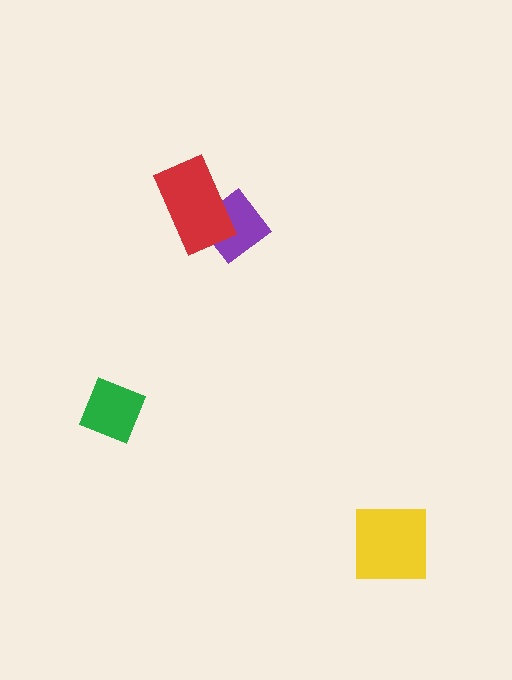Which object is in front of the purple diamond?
The red rectangle is in front of the purple diamond.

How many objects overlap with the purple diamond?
1 object overlaps with the purple diamond.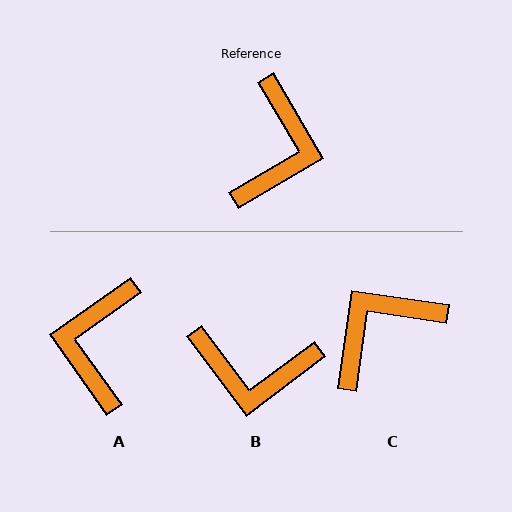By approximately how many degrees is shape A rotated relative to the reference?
Approximately 175 degrees clockwise.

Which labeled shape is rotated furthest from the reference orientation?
A, about 175 degrees away.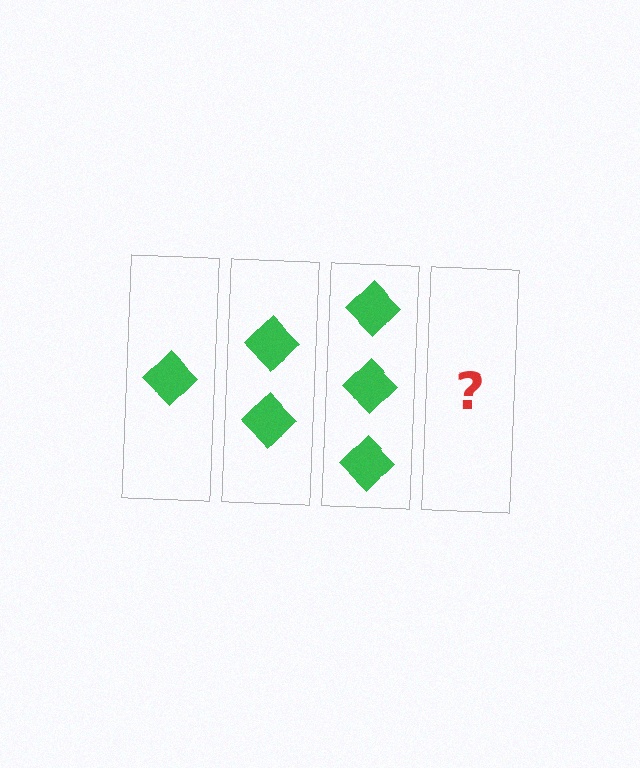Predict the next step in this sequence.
The next step is 4 diamonds.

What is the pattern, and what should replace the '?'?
The pattern is that each step adds one more diamond. The '?' should be 4 diamonds.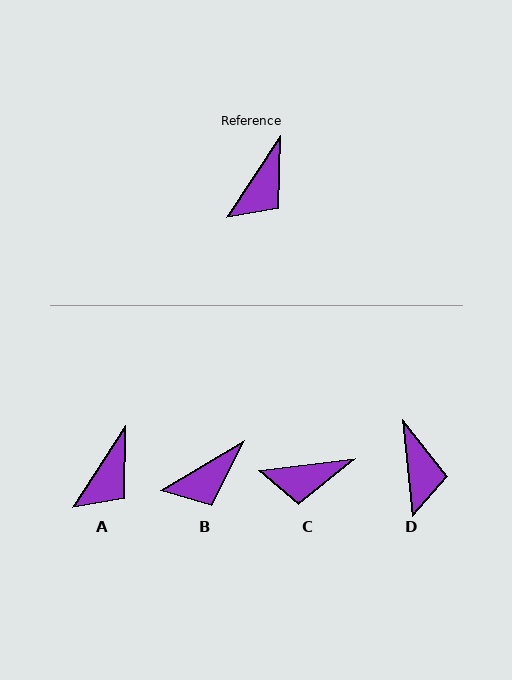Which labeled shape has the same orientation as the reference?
A.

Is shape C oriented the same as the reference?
No, it is off by about 50 degrees.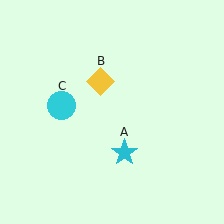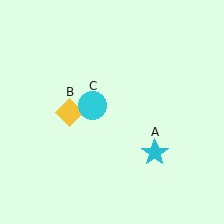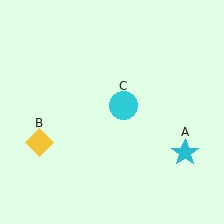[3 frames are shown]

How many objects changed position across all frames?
3 objects changed position: cyan star (object A), yellow diamond (object B), cyan circle (object C).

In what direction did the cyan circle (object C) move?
The cyan circle (object C) moved right.